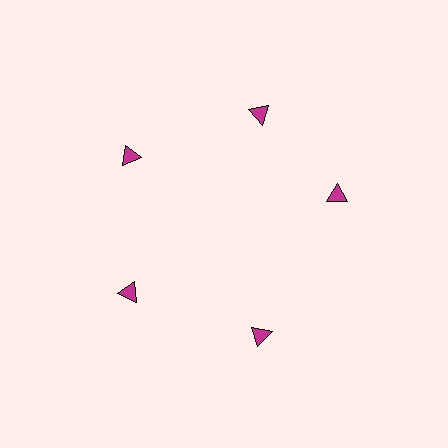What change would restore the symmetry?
The symmetry would be restored by rotating it back into even spacing with its neighbors so that all 5 triangles sit at equal angles and equal distance from the center.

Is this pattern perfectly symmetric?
No. The 5 magenta triangles are arranged in a ring, but one element near the 3 o'clock position is rotated out of alignment along the ring, breaking the 5-fold rotational symmetry.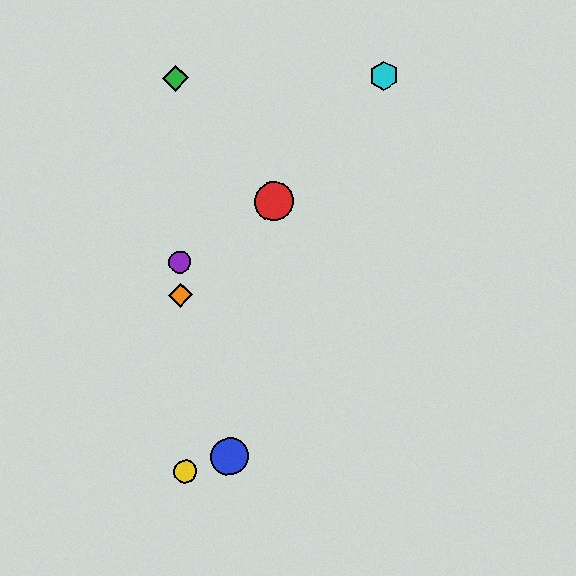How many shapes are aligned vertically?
4 shapes (the green diamond, the yellow circle, the purple circle, the orange diamond) are aligned vertically.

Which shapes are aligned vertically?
The green diamond, the yellow circle, the purple circle, the orange diamond are aligned vertically.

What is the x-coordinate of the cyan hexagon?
The cyan hexagon is at x≈384.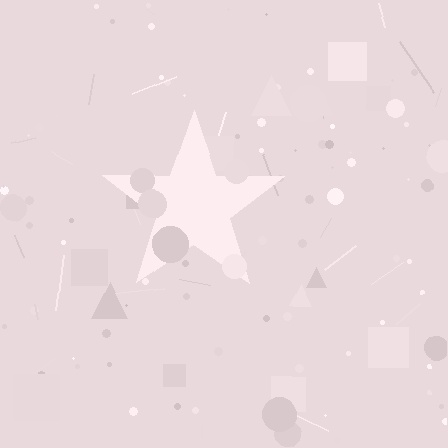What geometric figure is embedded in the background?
A star is embedded in the background.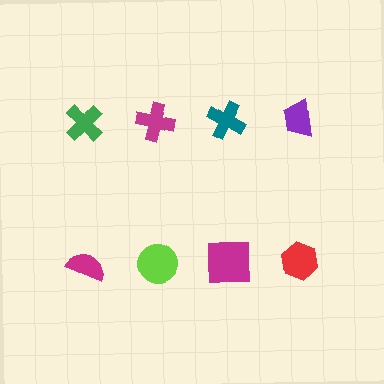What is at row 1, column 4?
A purple trapezoid.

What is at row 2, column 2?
A lime circle.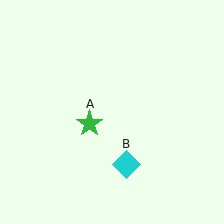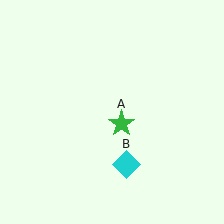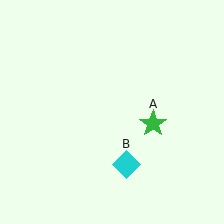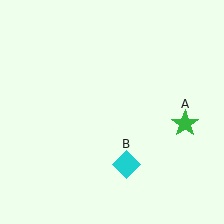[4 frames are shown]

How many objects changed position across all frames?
1 object changed position: green star (object A).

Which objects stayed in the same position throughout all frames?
Cyan diamond (object B) remained stationary.